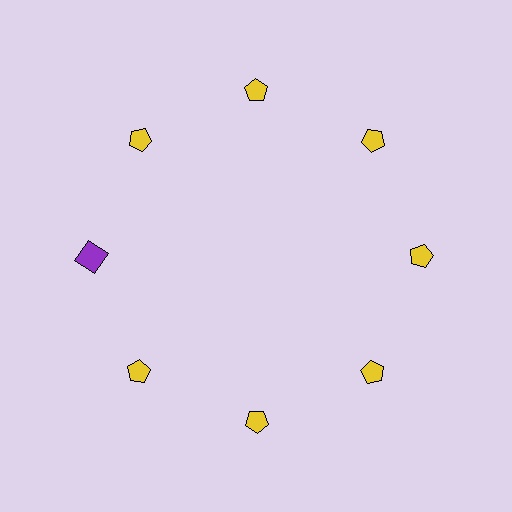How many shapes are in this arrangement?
There are 8 shapes arranged in a ring pattern.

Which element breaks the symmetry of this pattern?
The purple square at roughly the 9 o'clock position breaks the symmetry. All other shapes are yellow pentagons.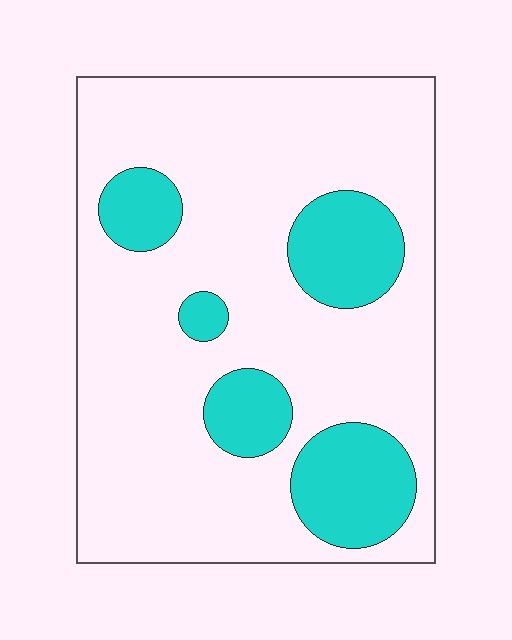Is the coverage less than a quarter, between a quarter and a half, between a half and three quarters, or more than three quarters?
Less than a quarter.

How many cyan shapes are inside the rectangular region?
5.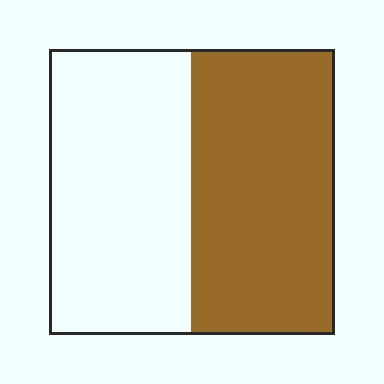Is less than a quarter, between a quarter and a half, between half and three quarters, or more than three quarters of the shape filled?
Between half and three quarters.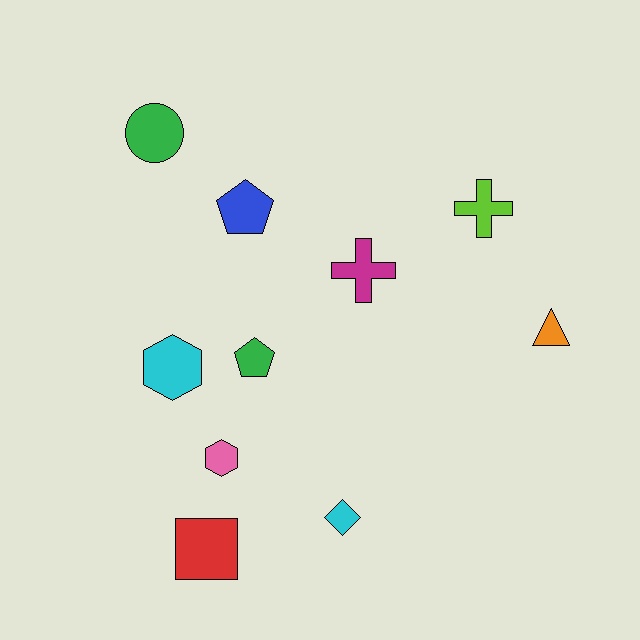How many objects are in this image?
There are 10 objects.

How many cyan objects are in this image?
There are 2 cyan objects.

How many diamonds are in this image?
There is 1 diamond.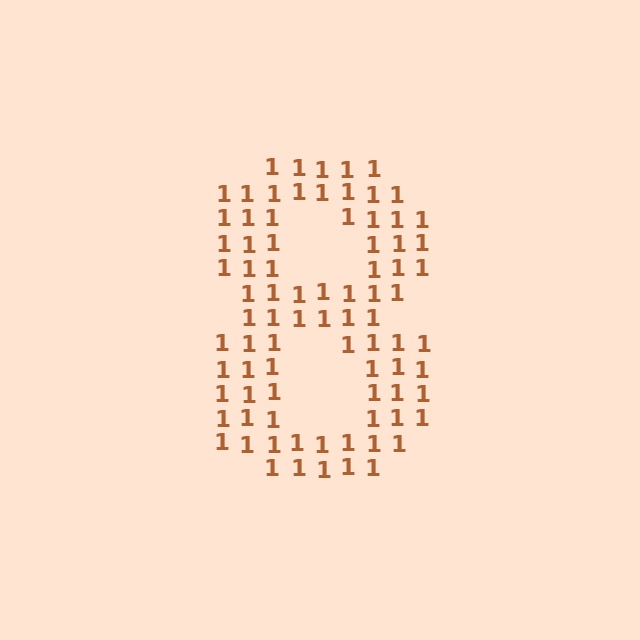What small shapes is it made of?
It is made of small digit 1's.